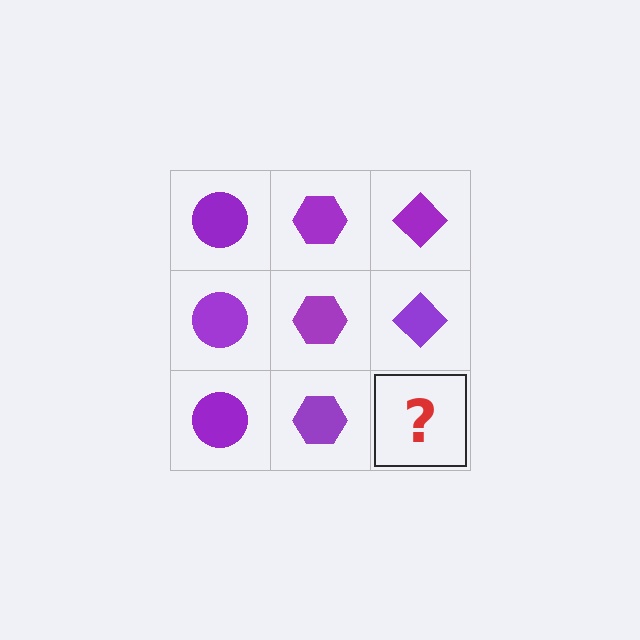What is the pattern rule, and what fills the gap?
The rule is that each column has a consistent shape. The gap should be filled with a purple diamond.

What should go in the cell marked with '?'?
The missing cell should contain a purple diamond.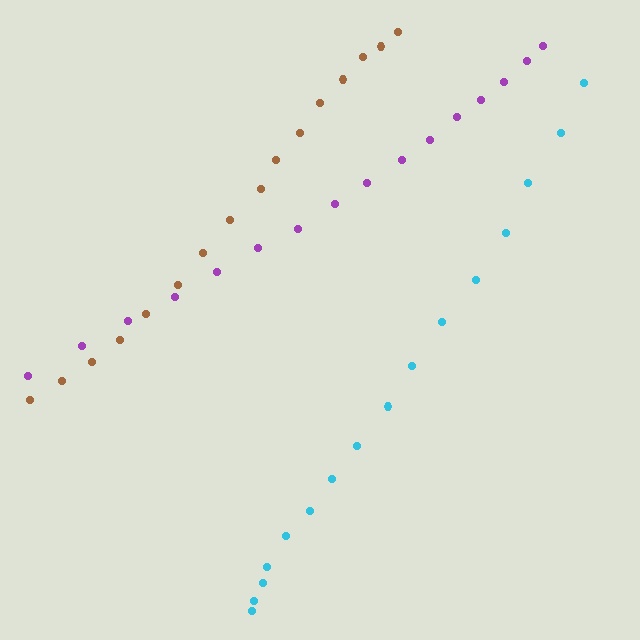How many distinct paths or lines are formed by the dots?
There are 3 distinct paths.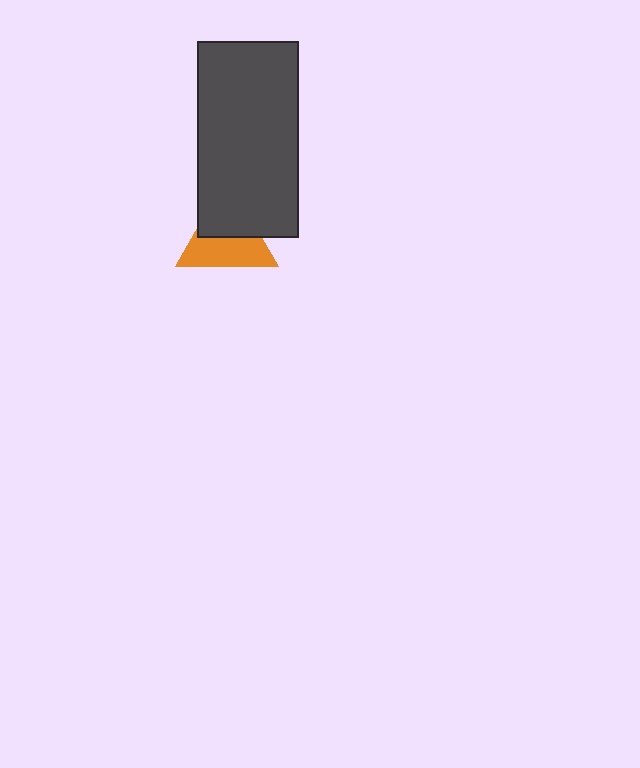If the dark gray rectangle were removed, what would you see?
You would see the complete orange triangle.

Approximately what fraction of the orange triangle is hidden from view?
Roughly 44% of the orange triangle is hidden behind the dark gray rectangle.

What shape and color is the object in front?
The object in front is a dark gray rectangle.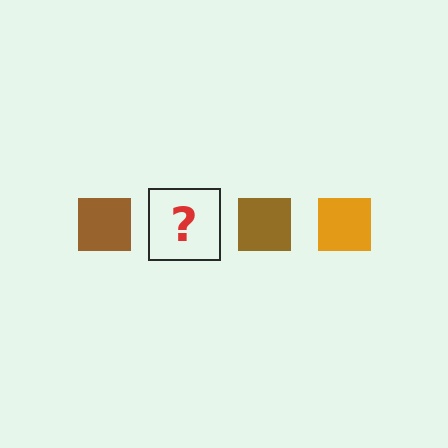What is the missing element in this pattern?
The missing element is an orange square.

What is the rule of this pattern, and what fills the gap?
The rule is that the pattern cycles through brown, orange squares. The gap should be filled with an orange square.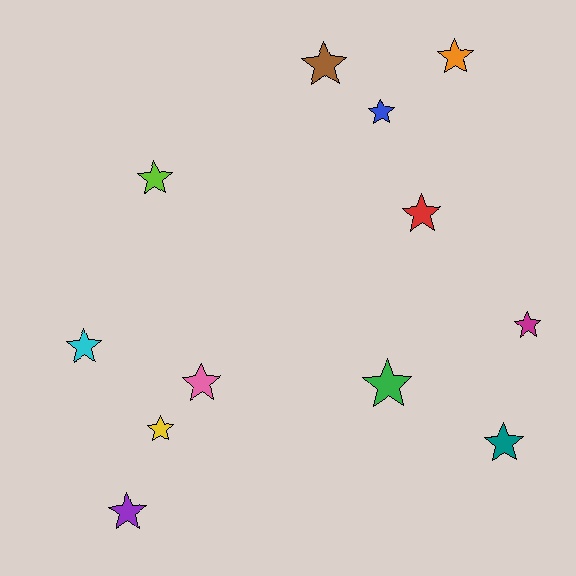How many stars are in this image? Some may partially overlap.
There are 12 stars.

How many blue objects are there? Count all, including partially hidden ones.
There is 1 blue object.